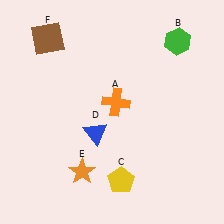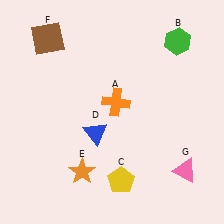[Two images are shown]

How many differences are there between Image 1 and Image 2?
There is 1 difference between the two images.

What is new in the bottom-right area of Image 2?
A pink triangle (G) was added in the bottom-right area of Image 2.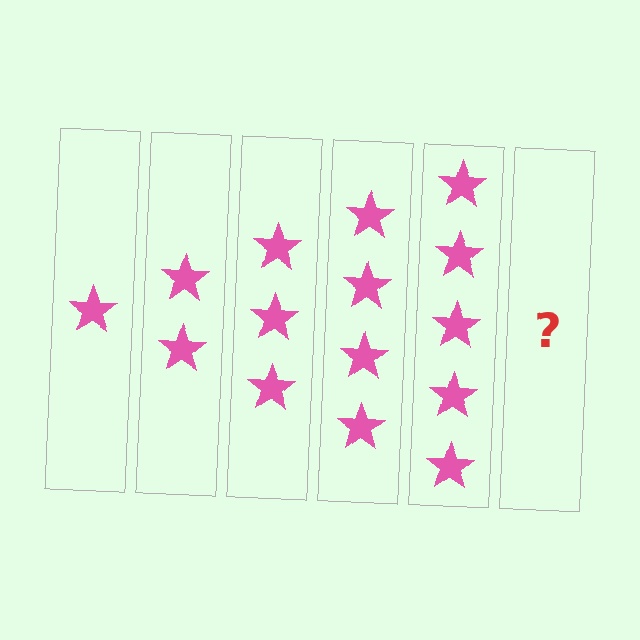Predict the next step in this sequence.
The next step is 6 stars.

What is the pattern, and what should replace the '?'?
The pattern is that each step adds one more star. The '?' should be 6 stars.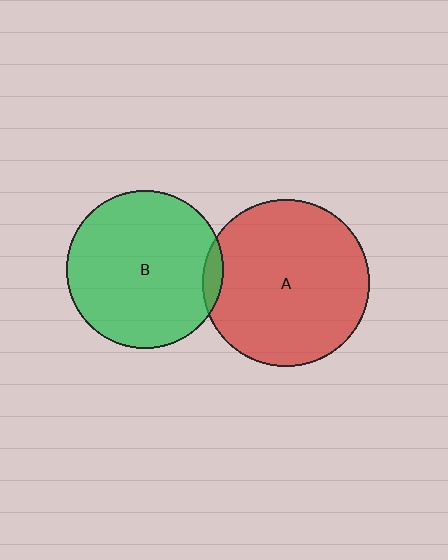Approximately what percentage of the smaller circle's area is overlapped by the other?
Approximately 5%.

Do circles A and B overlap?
Yes.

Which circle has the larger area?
Circle A (red).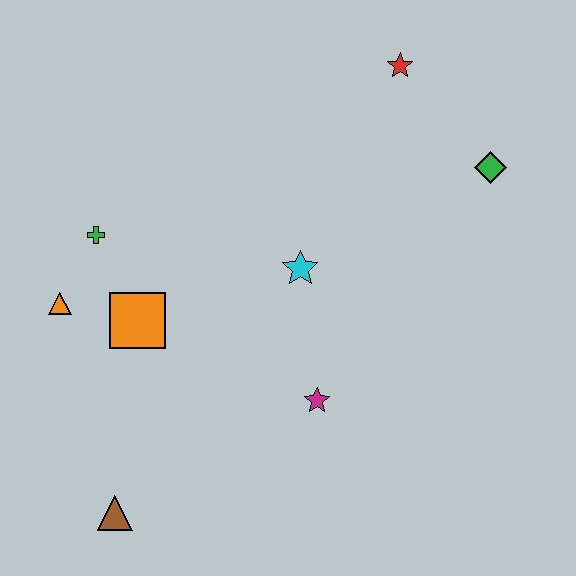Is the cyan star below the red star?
Yes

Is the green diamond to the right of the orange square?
Yes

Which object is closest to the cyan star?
The magenta star is closest to the cyan star.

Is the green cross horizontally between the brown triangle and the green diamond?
No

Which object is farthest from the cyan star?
The brown triangle is farthest from the cyan star.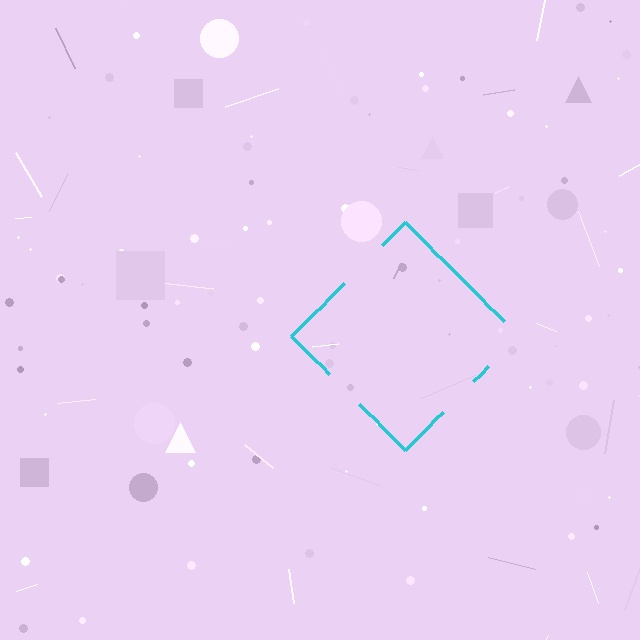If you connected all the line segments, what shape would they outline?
They would outline a diamond.